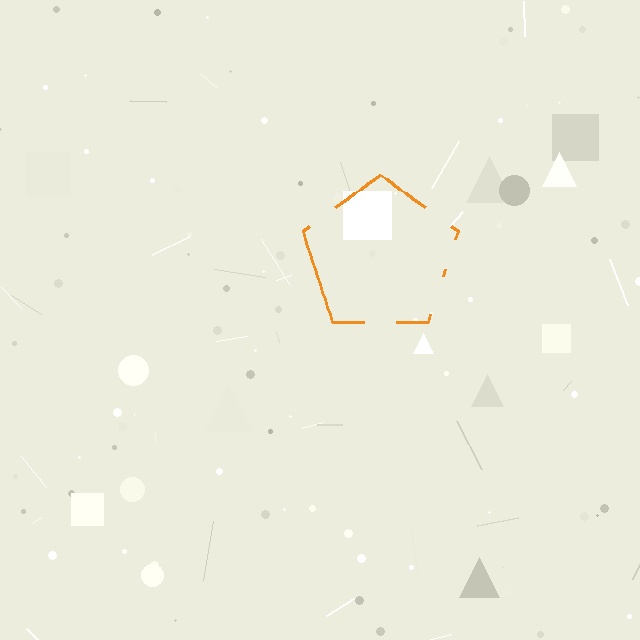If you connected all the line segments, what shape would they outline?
They would outline a pentagon.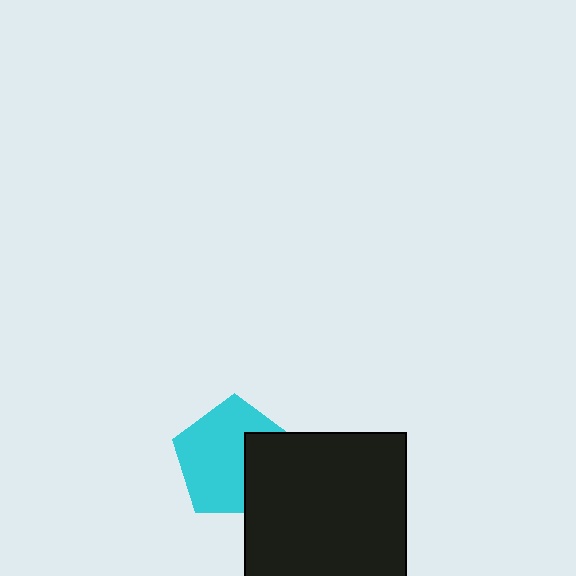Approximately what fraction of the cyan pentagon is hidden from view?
Roughly 33% of the cyan pentagon is hidden behind the black square.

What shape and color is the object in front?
The object in front is a black square.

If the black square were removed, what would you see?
You would see the complete cyan pentagon.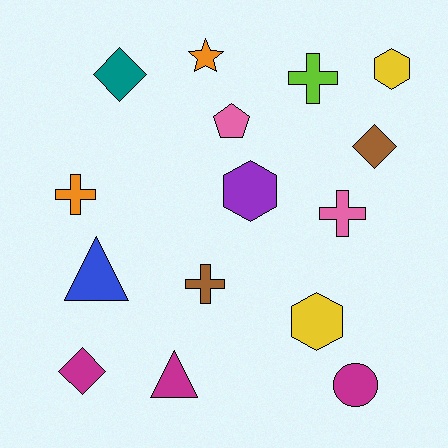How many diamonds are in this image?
There are 3 diamonds.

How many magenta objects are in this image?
There are 3 magenta objects.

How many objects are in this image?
There are 15 objects.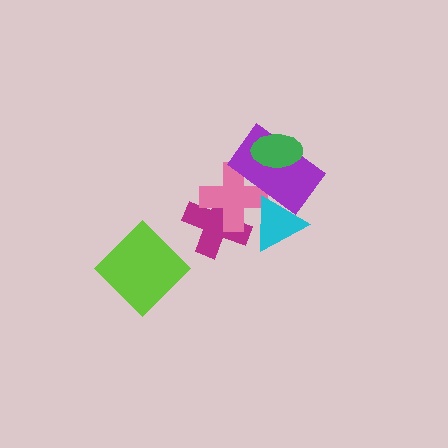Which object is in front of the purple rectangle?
The green ellipse is in front of the purple rectangle.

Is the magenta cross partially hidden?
Yes, it is partially covered by another shape.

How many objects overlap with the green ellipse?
1 object overlaps with the green ellipse.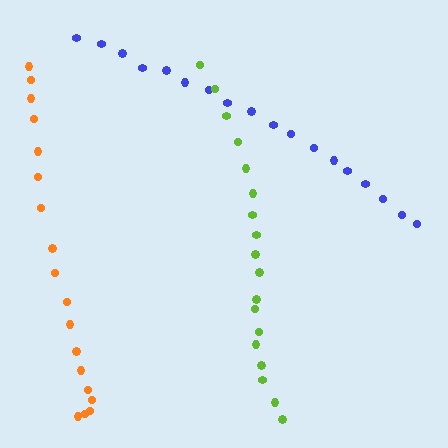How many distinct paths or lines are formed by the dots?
There are 3 distinct paths.